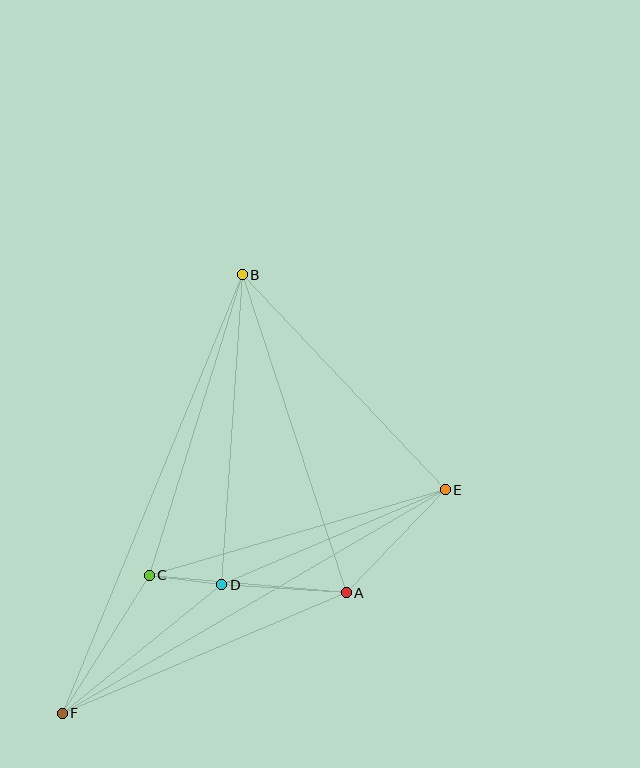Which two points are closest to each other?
Points C and D are closest to each other.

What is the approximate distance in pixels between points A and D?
The distance between A and D is approximately 125 pixels.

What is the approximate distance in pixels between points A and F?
The distance between A and F is approximately 309 pixels.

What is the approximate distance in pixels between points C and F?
The distance between C and F is approximately 164 pixels.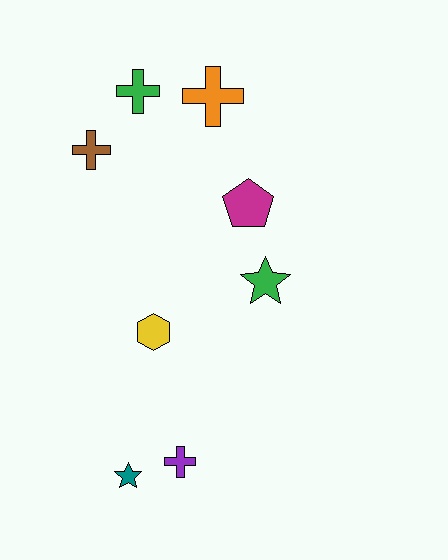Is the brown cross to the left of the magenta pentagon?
Yes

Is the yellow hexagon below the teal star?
No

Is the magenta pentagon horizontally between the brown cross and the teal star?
No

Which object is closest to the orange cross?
The green cross is closest to the orange cross.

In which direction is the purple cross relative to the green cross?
The purple cross is below the green cross.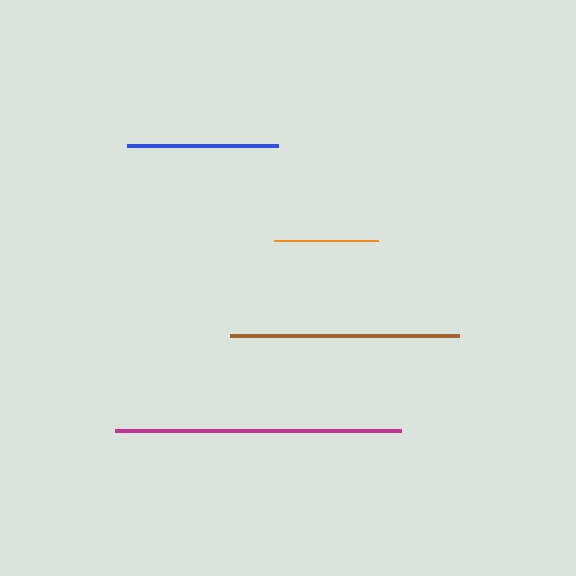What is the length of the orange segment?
The orange segment is approximately 104 pixels long.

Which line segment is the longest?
The magenta line is the longest at approximately 286 pixels.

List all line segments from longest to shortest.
From longest to shortest: magenta, brown, blue, orange.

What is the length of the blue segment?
The blue segment is approximately 152 pixels long.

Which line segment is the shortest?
The orange line is the shortest at approximately 104 pixels.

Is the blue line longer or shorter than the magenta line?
The magenta line is longer than the blue line.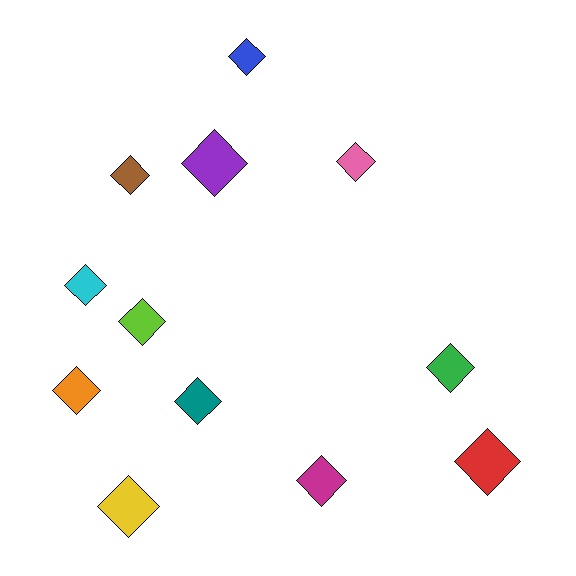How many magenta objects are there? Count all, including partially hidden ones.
There is 1 magenta object.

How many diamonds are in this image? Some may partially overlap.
There are 12 diamonds.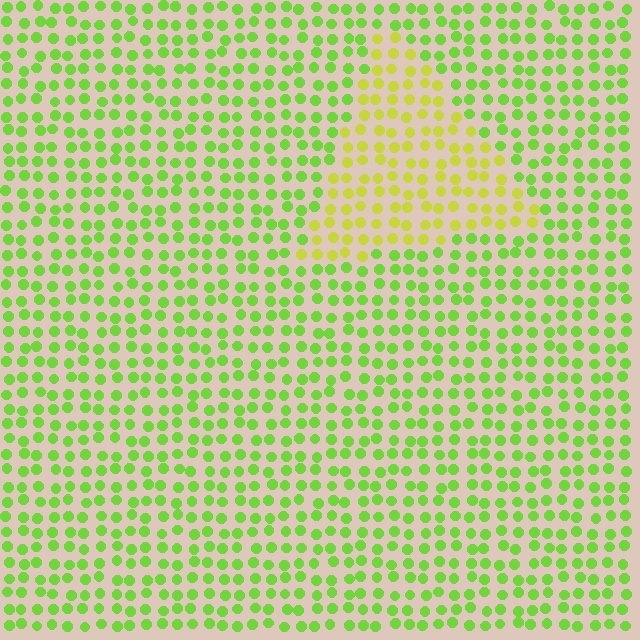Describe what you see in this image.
The image is filled with small lime elements in a uniform arrangement. A triangle-shaped region is visible where the elements are tinted to a slightly different hue, forming a subtle color boundary.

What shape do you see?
I see a triangle.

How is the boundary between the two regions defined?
The boundary is defined purely by a slight shift in hue (about 34 degrees). Spacing, size, and orientation are identical on both sides.